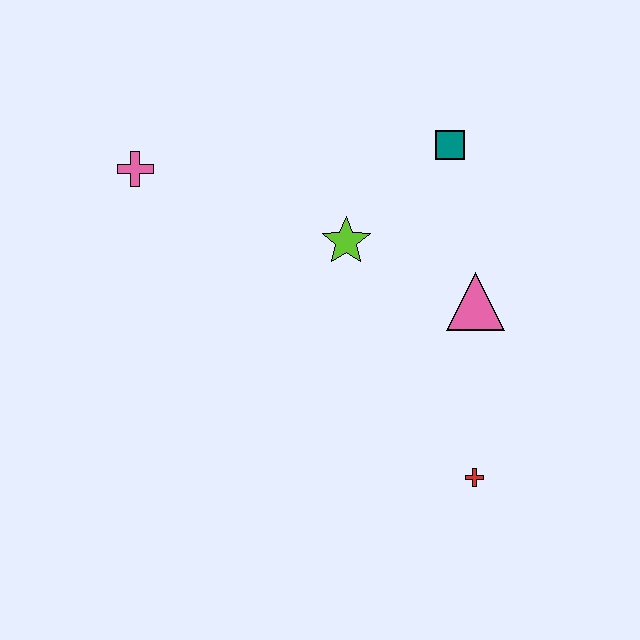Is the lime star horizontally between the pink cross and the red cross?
Yes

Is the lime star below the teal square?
Yes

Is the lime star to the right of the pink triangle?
No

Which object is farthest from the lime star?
The red cross is farthest from the lime star.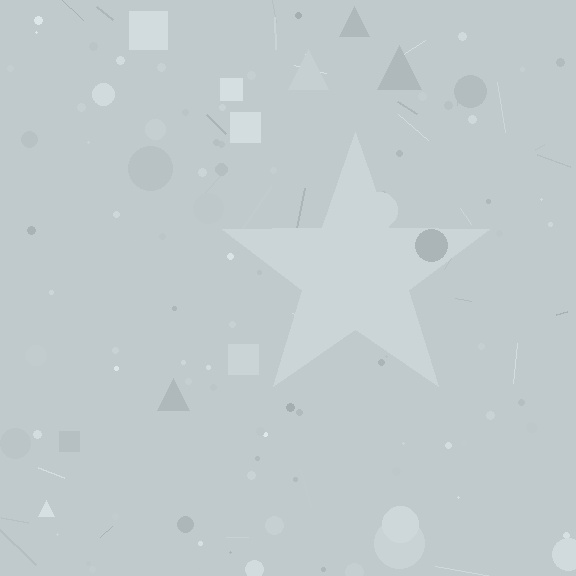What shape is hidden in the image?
A star is hidden in the image.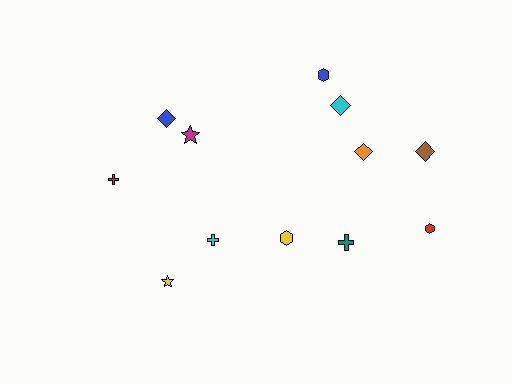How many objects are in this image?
There are 12 objects.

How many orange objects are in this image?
There is 1 orange object.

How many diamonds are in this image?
There are 4 diamonds.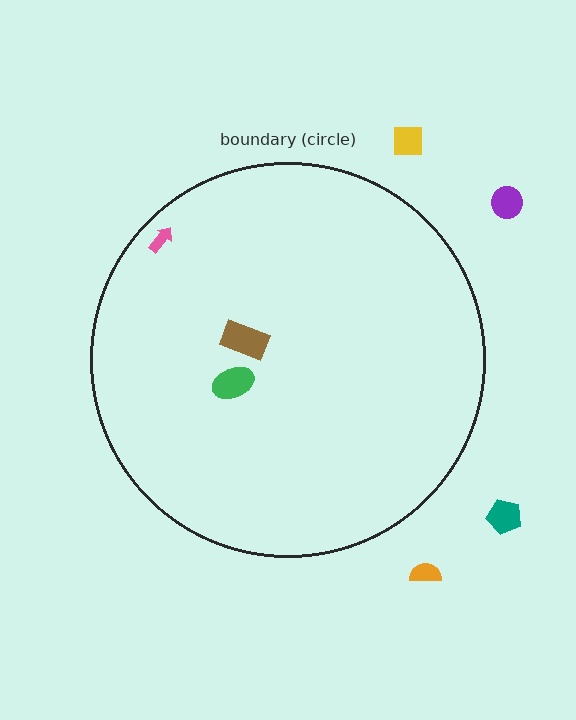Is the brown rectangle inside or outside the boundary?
Inside.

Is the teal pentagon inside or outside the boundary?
Outside.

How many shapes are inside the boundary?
3 inside, 4 outside.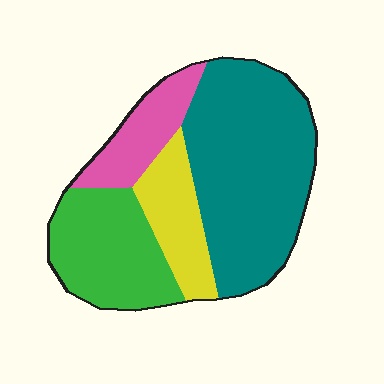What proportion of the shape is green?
Green covers roughly 25% of the shape.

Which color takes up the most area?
Teal, at roughly 45%.